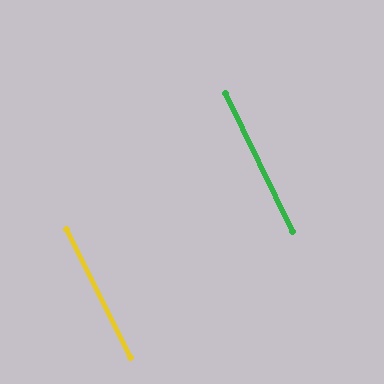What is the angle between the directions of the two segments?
Approximately 1 degree.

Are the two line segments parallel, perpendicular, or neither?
Parallel — their directions differ by only 0.7°.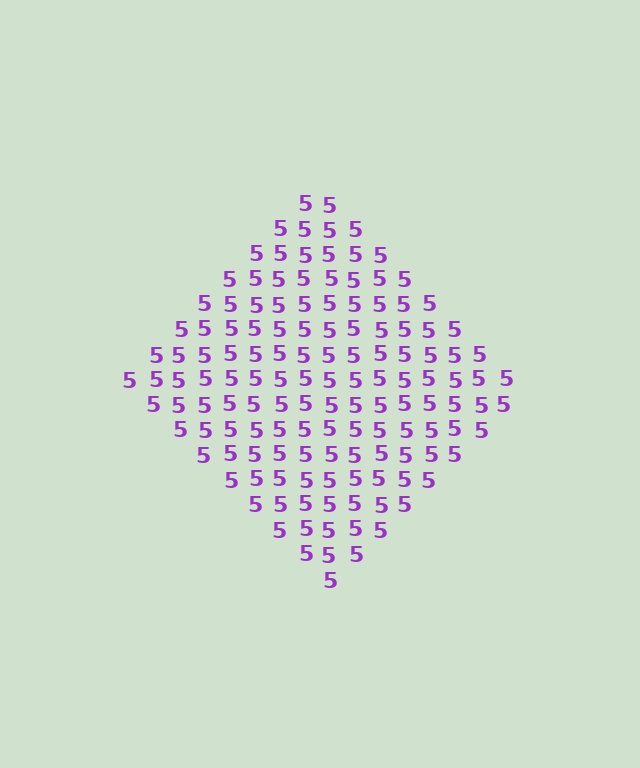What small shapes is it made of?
It is made of small digit 5's.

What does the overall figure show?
The overall figure shows a diamond.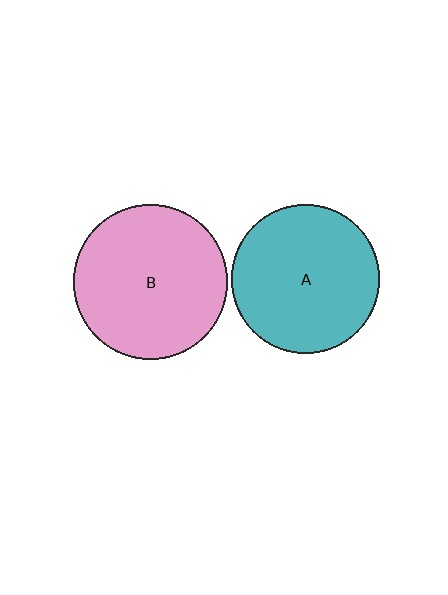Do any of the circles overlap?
No, none of the circles overlap.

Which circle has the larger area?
Circle B (pink).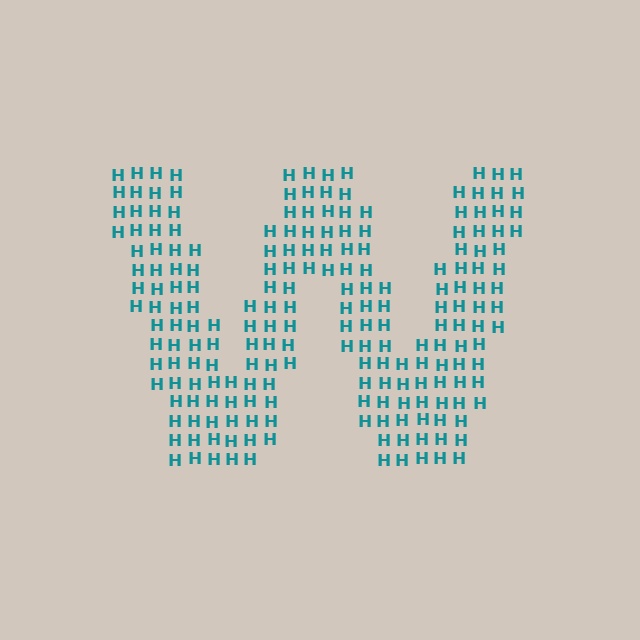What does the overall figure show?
The overall figure shows the letter W.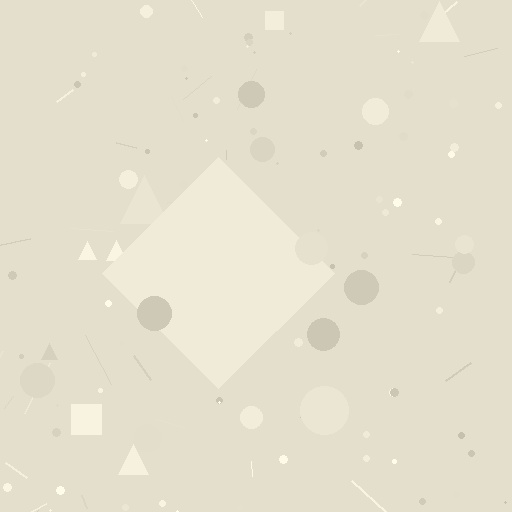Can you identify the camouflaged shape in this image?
The camouflaged shape is a diamond.